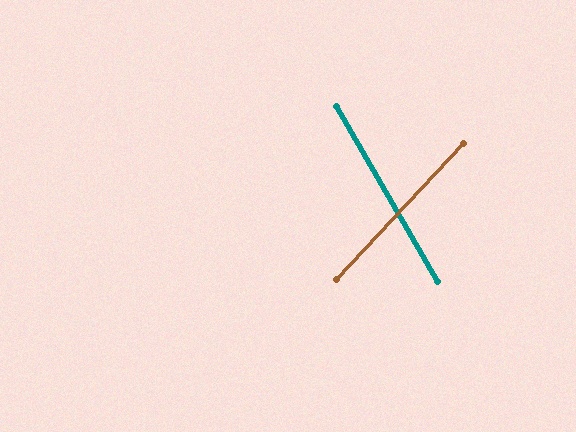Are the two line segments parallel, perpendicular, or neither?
Neither parallel nor perpendicular — they differ by about 73°.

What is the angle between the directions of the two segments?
Approximately 73 degrees.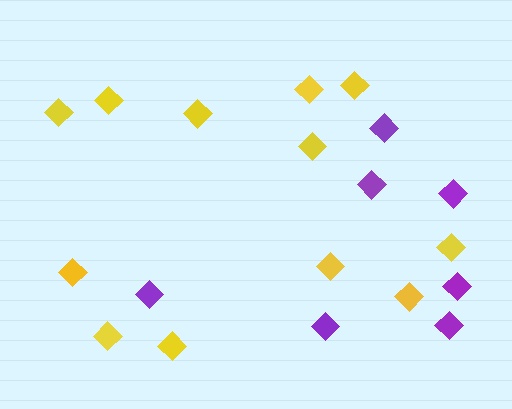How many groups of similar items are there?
There are 2 groups: one group of yellow diamonds (12) and one group of purple diamonds (7).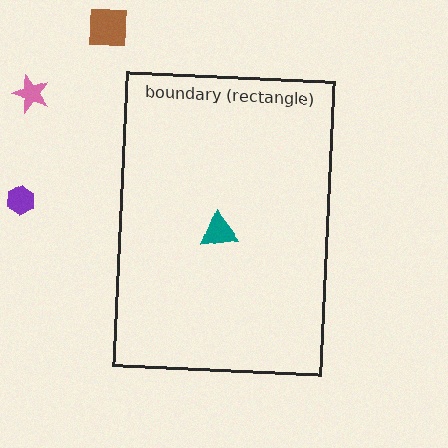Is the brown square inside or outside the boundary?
Outside.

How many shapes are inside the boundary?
1 inside, 3 outside.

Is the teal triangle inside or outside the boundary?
Inside.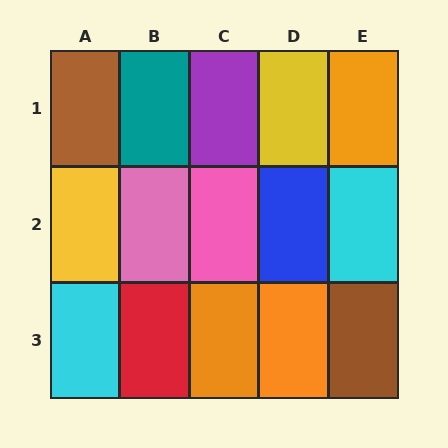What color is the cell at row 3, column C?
Orange.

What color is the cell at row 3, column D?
Orange.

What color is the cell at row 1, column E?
Orange.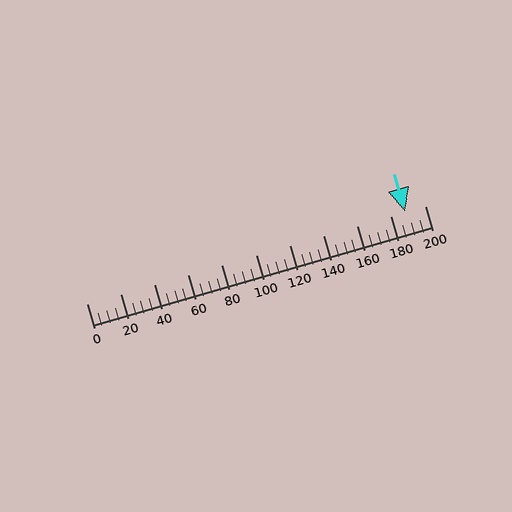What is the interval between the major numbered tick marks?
The major tick marks are spaced 20 units apart.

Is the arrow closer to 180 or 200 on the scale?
The arrow is closer to 180.